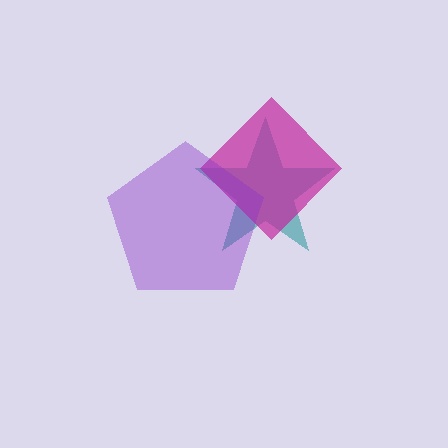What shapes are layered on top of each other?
The layered shapes are: a teal star, a magenta diamond, a purple pentagon.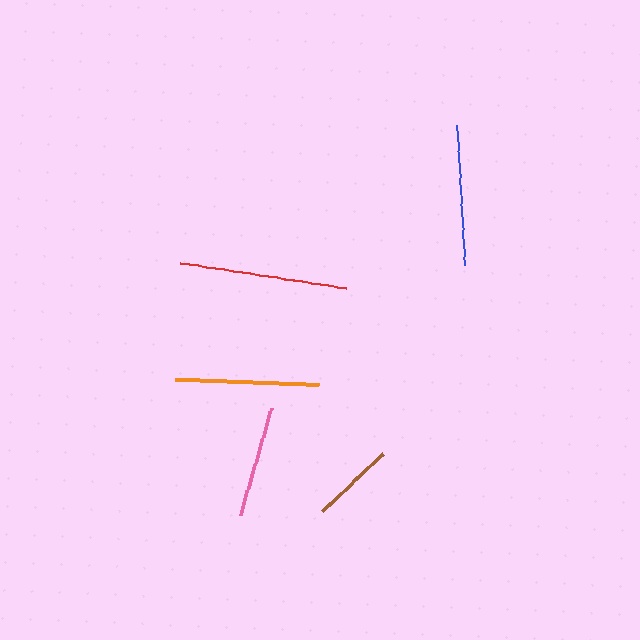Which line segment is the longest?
The red line is the longest at approximately 168 pixels.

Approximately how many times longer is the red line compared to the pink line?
The red line is approximately 1.5 times the length of the pink line.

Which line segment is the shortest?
The brown line is the shortest at approximately 84 pixels.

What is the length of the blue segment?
The blue segment is approximately 140 pixels long.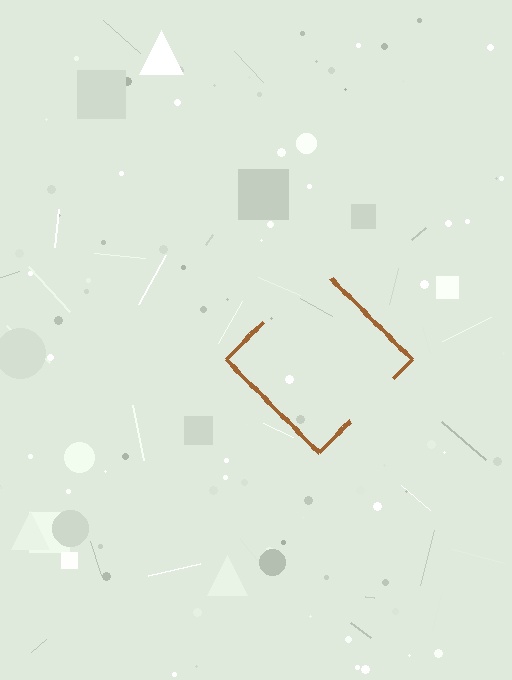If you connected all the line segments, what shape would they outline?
They would outline a diamond.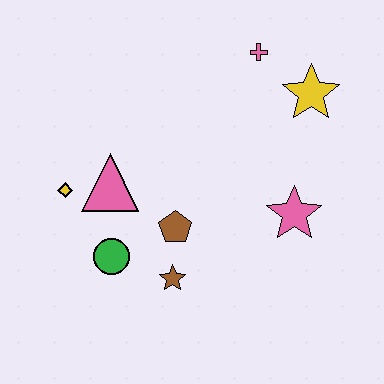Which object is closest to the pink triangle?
The yellow diamond is closest to the pink triangle.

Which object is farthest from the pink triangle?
The yellow star is farthest from the pink triangle.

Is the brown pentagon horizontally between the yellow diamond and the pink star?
Yes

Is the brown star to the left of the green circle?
No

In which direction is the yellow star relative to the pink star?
The yellow star is above the pink star.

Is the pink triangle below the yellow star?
Yes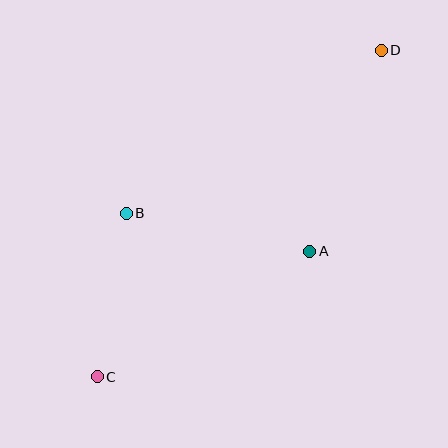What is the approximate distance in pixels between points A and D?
The distance between A and D is approximately 214 pixels.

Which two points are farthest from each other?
Points C and D are farthest from each other.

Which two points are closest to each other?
Points B and C are closest to each other.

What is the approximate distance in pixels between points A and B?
The distance between A and B is approximately 187 pixels.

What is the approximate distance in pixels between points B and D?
The distance between B and D is approximately 303 pixels.